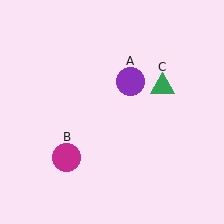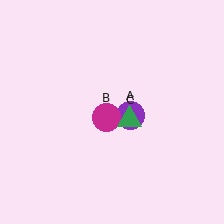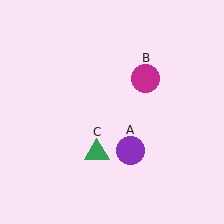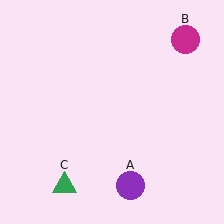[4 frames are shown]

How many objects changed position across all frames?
3 objects changed position: purple circle (object A), magenta circle (object B), green triangle (object C).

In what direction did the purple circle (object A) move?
The purple circle (object A) moved down.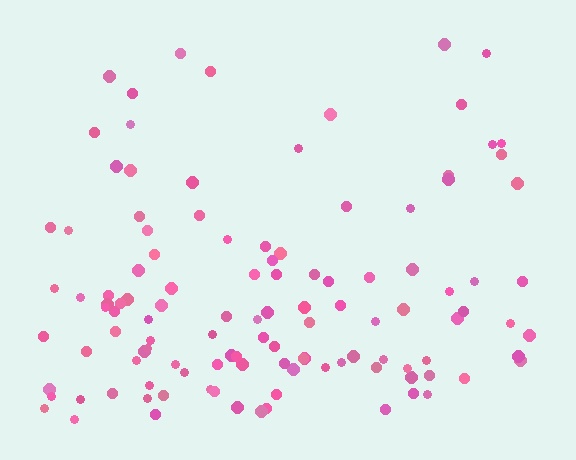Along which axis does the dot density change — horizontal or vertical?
Vertical.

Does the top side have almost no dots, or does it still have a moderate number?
Still a moderate number, just noticeably fewer than the bottom.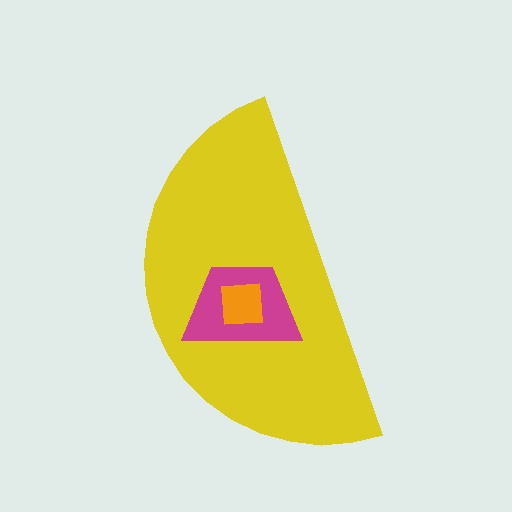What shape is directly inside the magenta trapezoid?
The orange square.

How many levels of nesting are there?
3.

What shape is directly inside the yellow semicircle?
The magenta trapezoid.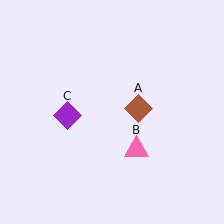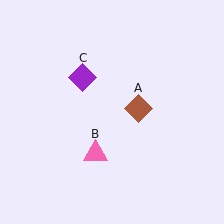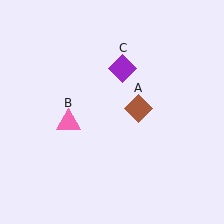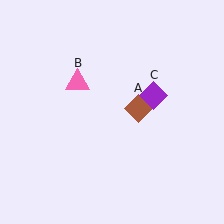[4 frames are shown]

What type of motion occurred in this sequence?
The pink triangle (object B), purple diamond (object C) rotated clockwise around the center of the scene.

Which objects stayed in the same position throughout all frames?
Brown diamond (object A) remained stationary.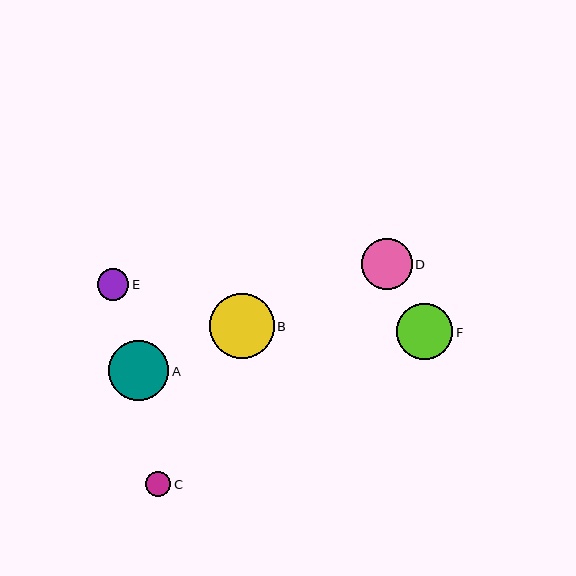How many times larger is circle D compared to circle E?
Circle D is approximately 1.6 times the size of circle E.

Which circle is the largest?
Circle B is the largest with a size of approximately 65 pixels.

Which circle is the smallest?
Circle C is the smallest with a size of approximately 25 pixels.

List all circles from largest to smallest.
From largest to smallest: B, A, F, D, E, C.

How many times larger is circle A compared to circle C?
Circle A is approximately 2.4 times the size of circle C.